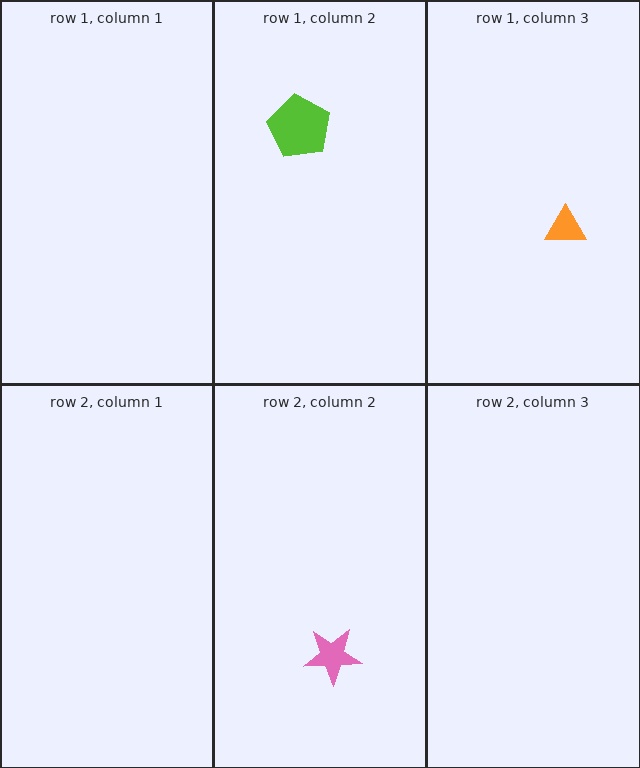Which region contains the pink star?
The row 2, column 2 region.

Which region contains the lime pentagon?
The row 1, column 2 region.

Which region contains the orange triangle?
The row 1, column 3 region.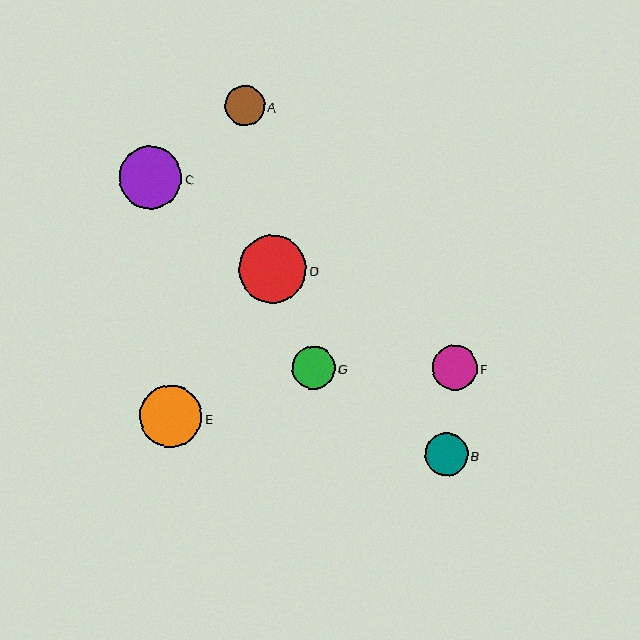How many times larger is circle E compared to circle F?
Circle E is approximately 1.4 times the size of circle F.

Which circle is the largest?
Circle D is the largest with a size of approximately 68 pixels.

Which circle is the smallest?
Circle A is the smallest with a size of approximately 40 pixels.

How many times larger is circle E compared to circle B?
Circle E is approximately 1.5 times the size of circle B.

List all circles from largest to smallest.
From largest to smallest: D, C, E, F, B, G, A.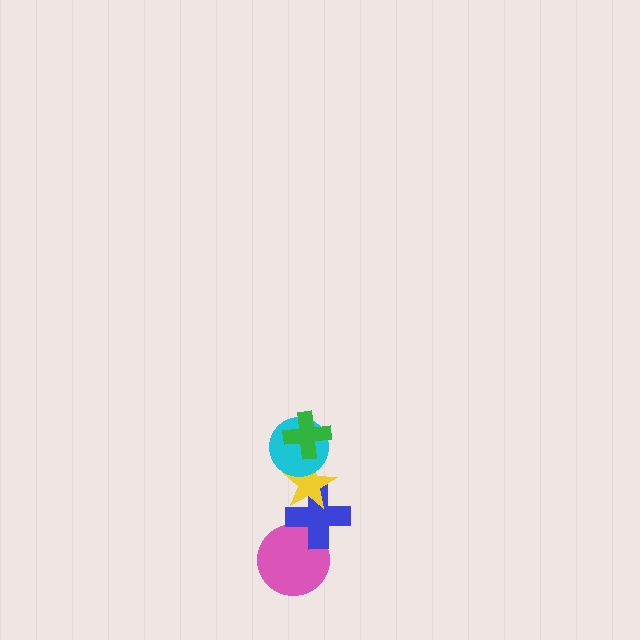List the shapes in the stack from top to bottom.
From top to bottom: the green cross, the cyan circle, the yellow star, the blue cross, the pink circle.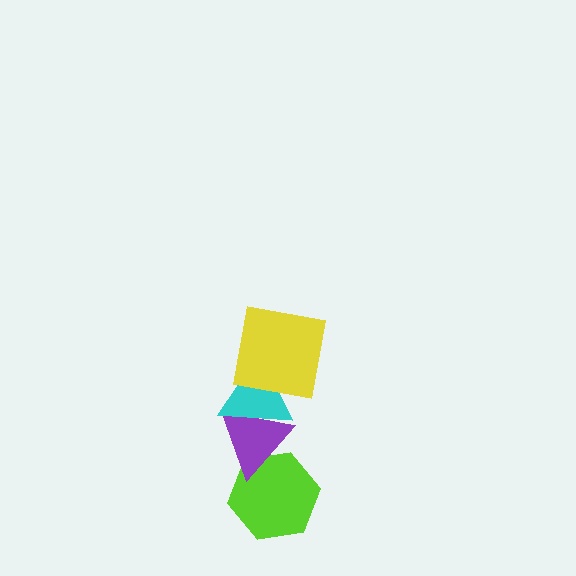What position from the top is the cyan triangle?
The cyan triangle is 2nd from the top.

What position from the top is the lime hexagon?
The lime hexagon is 4th from the top.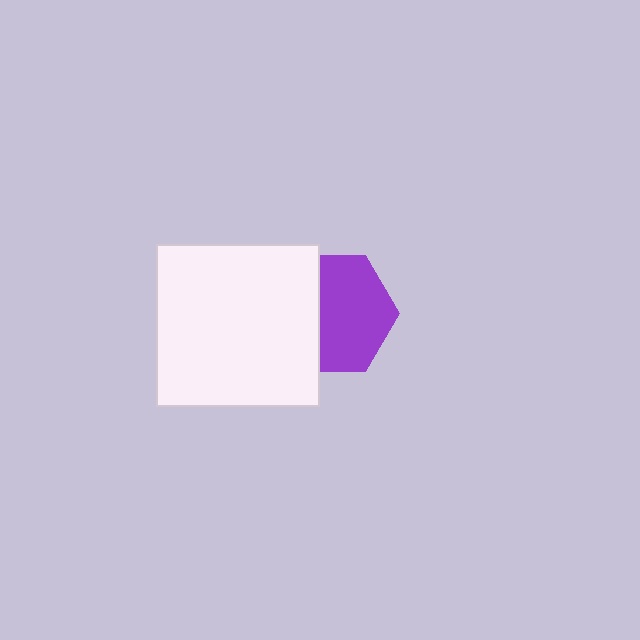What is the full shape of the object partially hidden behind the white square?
The partially hidden object is a purple hexagon.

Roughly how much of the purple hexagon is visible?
About half of it is visible (roughly 63%).